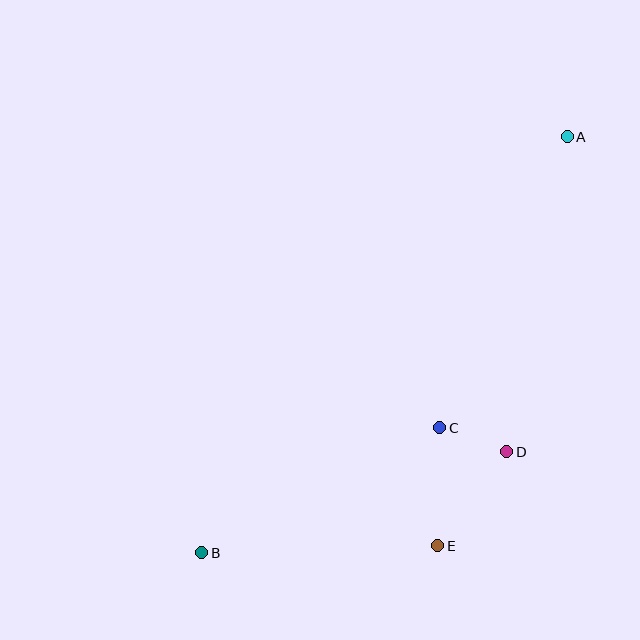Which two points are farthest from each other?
Points A and B are farthest from each other.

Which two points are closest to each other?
Points C and D are closest to each other.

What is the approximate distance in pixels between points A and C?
The distance between A and C is approximately 318 pixels.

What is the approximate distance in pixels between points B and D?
The distance between B and D is approximately 321 pixels.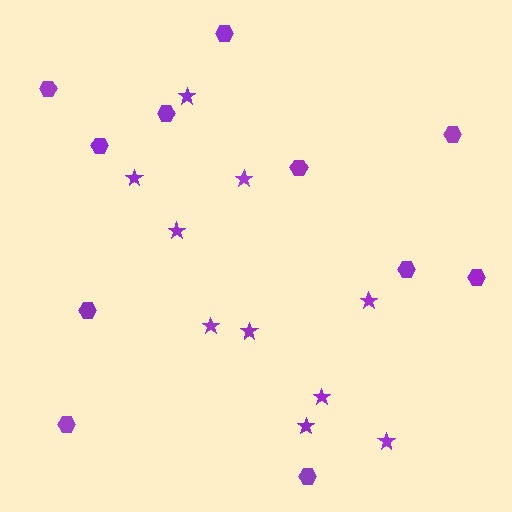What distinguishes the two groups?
There are 2 groups: one group of stars (10) and one group of hexagons (11).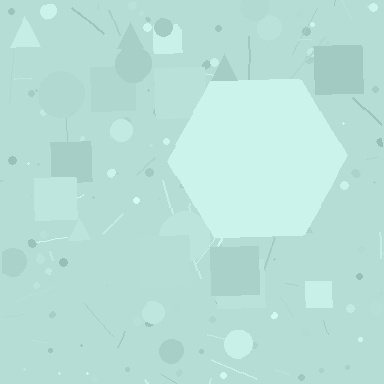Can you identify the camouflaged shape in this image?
The camouflaged shape is a hexagon.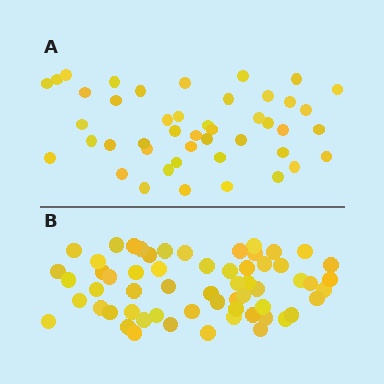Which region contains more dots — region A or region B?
Region B (the bottom region) has more dots.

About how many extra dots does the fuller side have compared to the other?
Region B has approximately 15 more dots than region A.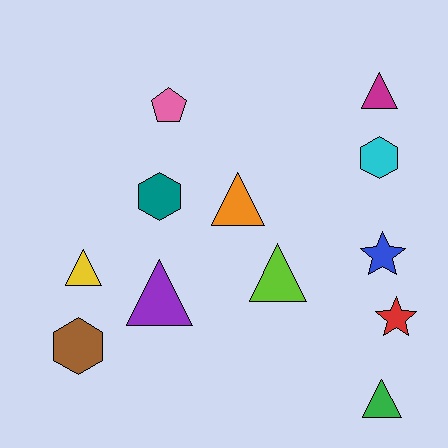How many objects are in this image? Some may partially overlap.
There are 12 objects.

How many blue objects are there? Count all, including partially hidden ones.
There is 1 blue object.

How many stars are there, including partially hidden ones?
There are 2 stars.